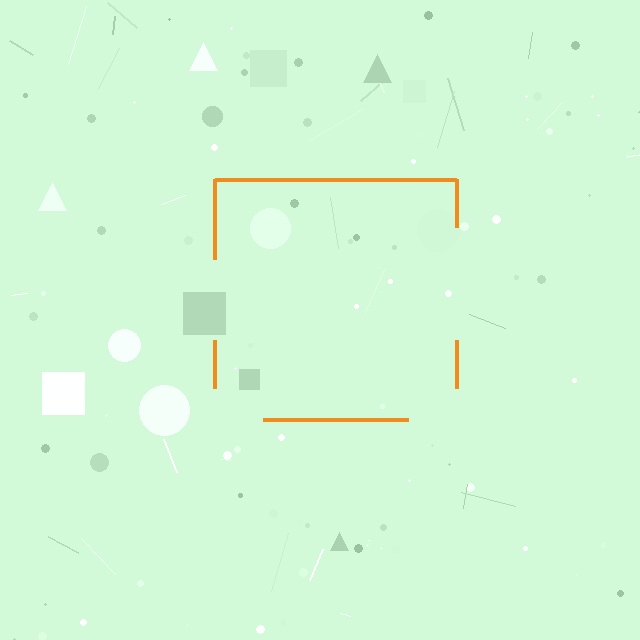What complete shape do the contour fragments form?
The contour fragments form a square.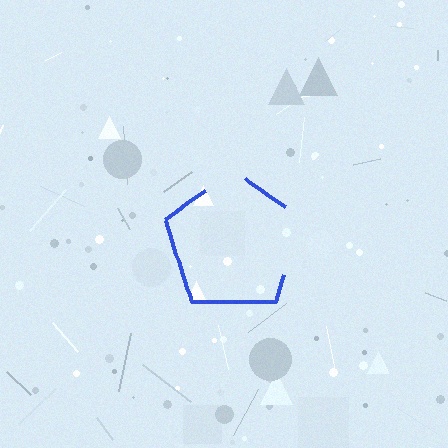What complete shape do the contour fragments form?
The contour fragments form a pentagon.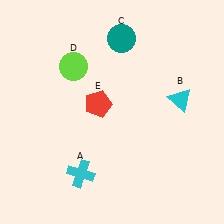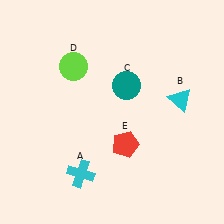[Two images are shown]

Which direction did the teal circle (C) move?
The teal circle (C) moved down.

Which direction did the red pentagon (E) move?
The red pentagon (E) moved down.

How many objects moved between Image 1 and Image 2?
2 objects moved between the two images.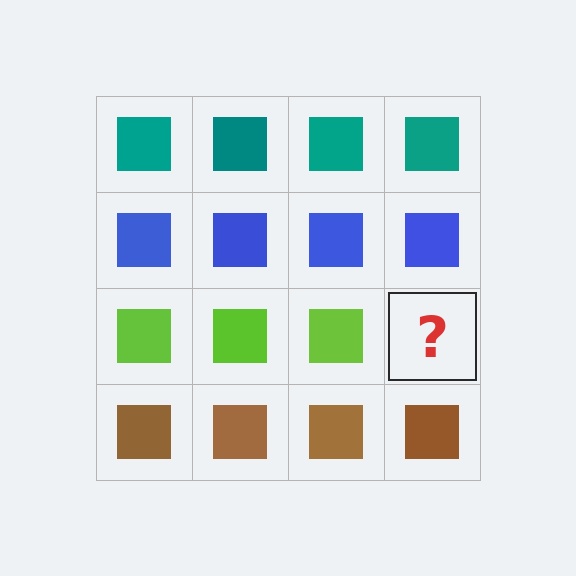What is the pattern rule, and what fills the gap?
The rule is that each row has a consistent color. The gap should be filled with a lime square.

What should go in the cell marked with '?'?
The missing cell should contain a lime square.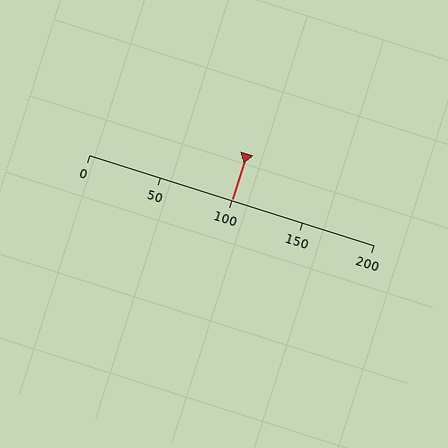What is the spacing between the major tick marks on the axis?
The major ticks are spaced 50 apart.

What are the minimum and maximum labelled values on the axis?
The axis runs from 0 to 200.